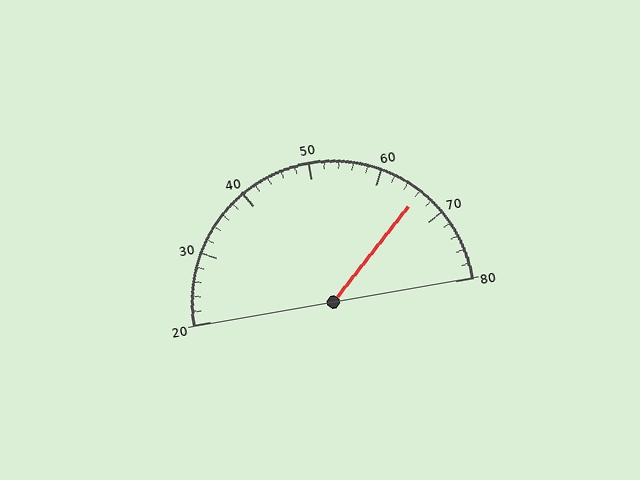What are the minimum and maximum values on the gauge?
The gauge ranges from 20 to 80.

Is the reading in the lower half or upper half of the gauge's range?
The reading is in the upper half of the range (20 to 80).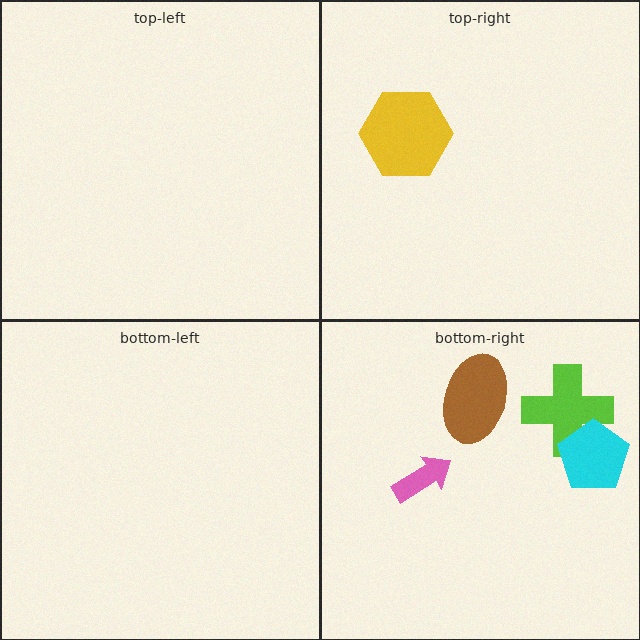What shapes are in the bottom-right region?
The brown ellipse, the lime cross, the cyan pentagon, the pink arrow.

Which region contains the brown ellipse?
The bottom-right region.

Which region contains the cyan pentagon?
The bottom-right region.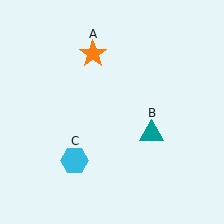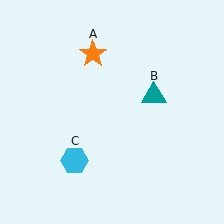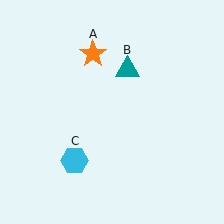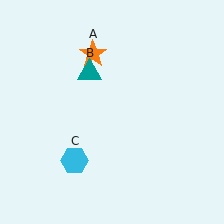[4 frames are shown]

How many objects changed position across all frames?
1 object changed position: teal triangle (object B).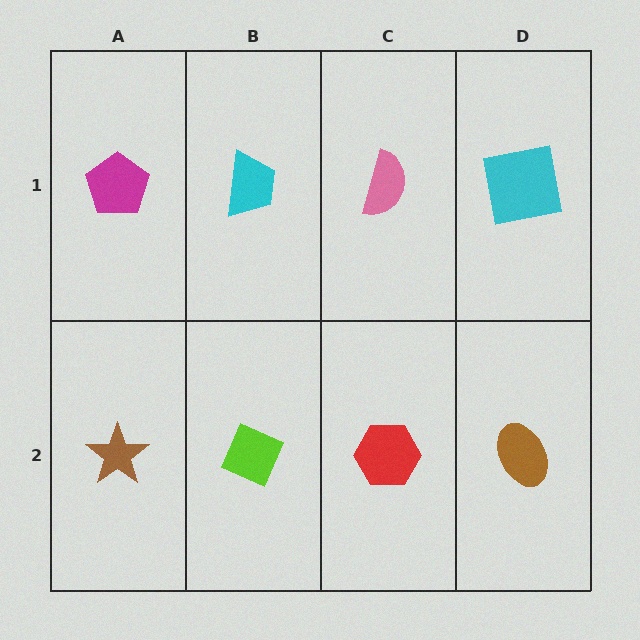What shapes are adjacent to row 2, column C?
A pink semicircle (row 1, column C), a lime diamond (row 2, column B), a brown ellipse (row 2, column D).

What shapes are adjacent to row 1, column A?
A brown star (row 2, column A), a cyan trapezoid (row 1, column B).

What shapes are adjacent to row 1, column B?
A lime diamond (row 2, column B), a magenta pentagon (row 1, column A), a pink semicircle (row 1, column C).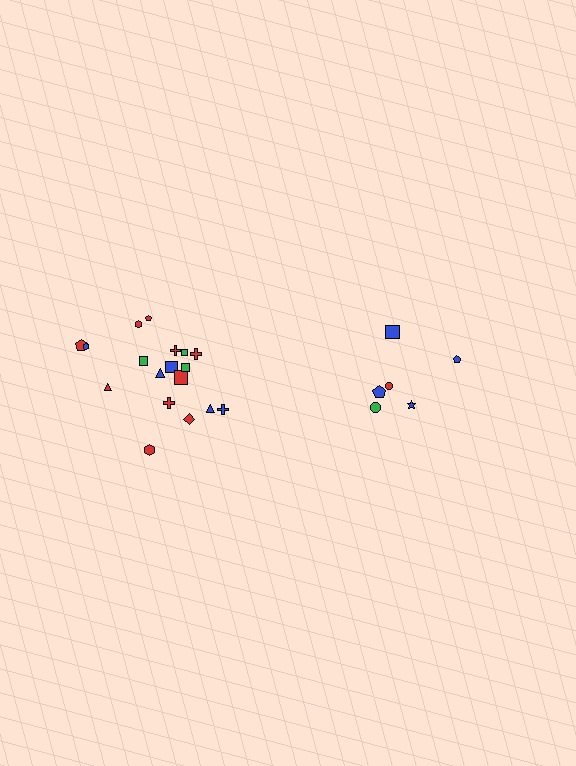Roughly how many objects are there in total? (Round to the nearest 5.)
Roughly 25 objects in total.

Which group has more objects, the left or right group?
The left group.